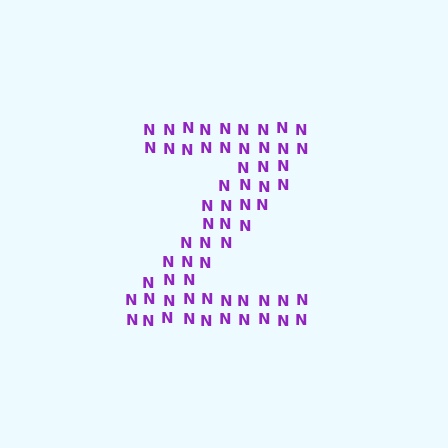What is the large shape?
The large shape is the letter Z.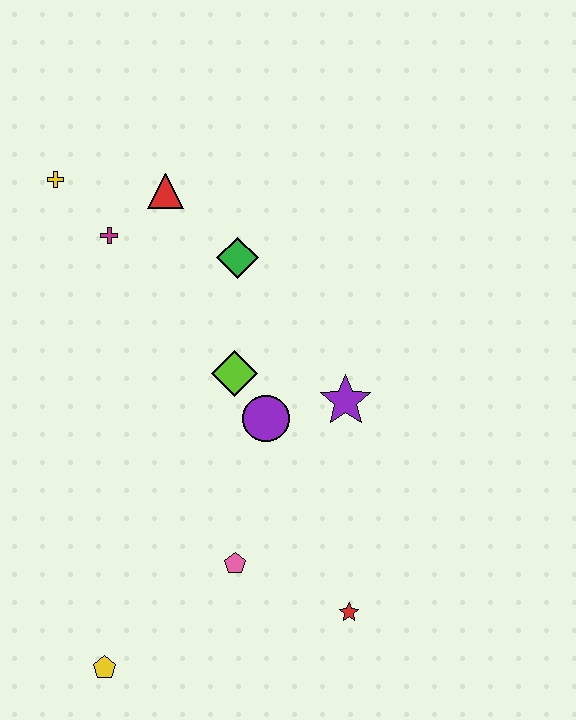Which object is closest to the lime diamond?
The purple circle is closest to the lime diamond.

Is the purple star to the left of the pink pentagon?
No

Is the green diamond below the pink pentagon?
No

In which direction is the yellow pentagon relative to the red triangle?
The yellow pentagon is below the red triangle.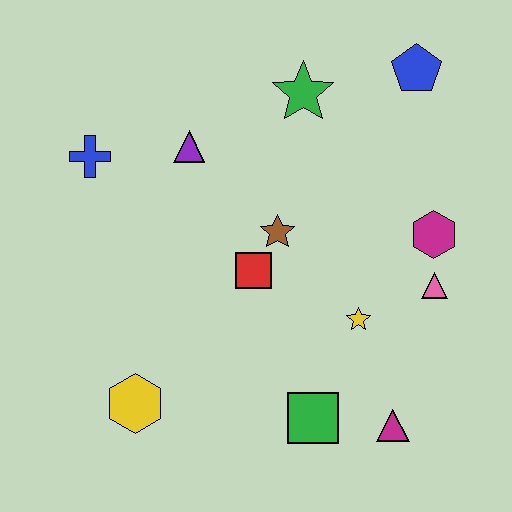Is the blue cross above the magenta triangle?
Yes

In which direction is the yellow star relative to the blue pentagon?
The yellow star is below the blue pentagon.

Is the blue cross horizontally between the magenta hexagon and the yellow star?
No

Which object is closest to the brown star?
The red square is closest to the brown star.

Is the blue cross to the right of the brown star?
No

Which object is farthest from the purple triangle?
The magenta triangle is farthest from the purple triangle.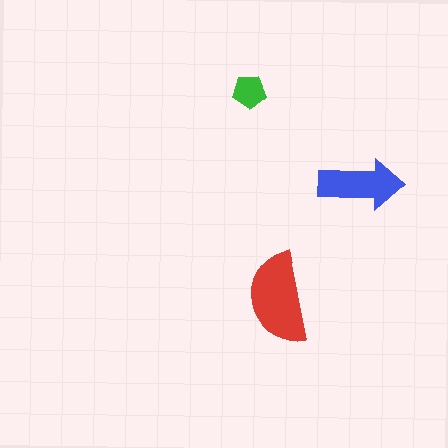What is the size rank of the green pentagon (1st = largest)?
3rd.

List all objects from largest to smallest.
The red semicircle, the blue arrow, the green pentagon.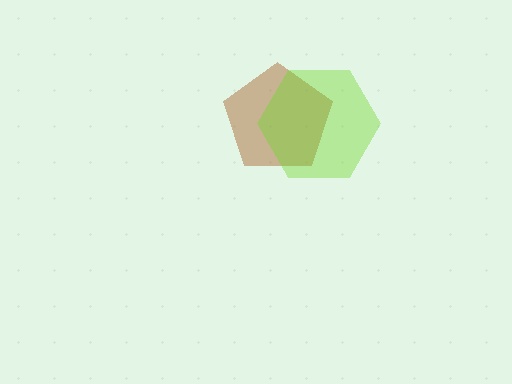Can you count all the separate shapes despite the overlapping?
Yes, there are 2 separate shapes.